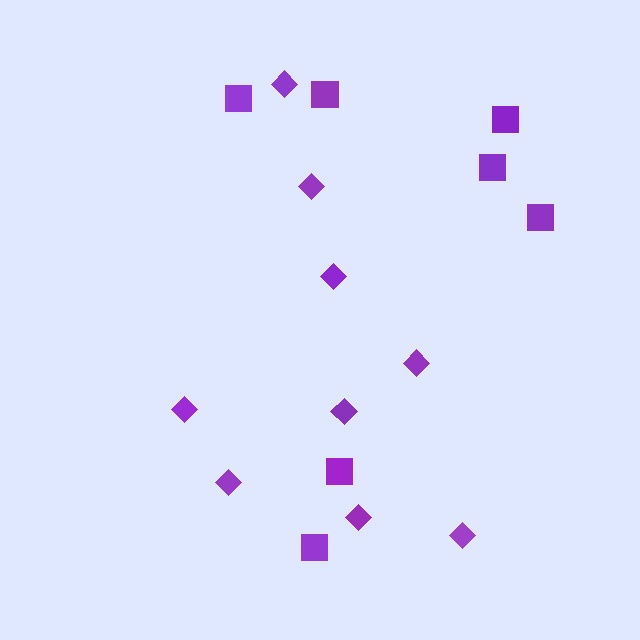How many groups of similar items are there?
There are 2 groups: one group of squares (7) and one group of diamonds (9).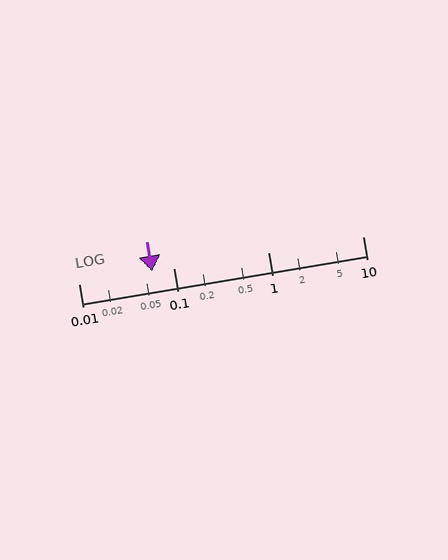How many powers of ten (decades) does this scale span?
The scale spans 3 decades, from 0.01 to 10.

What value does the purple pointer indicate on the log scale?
The pointer indicates approximately 0.06.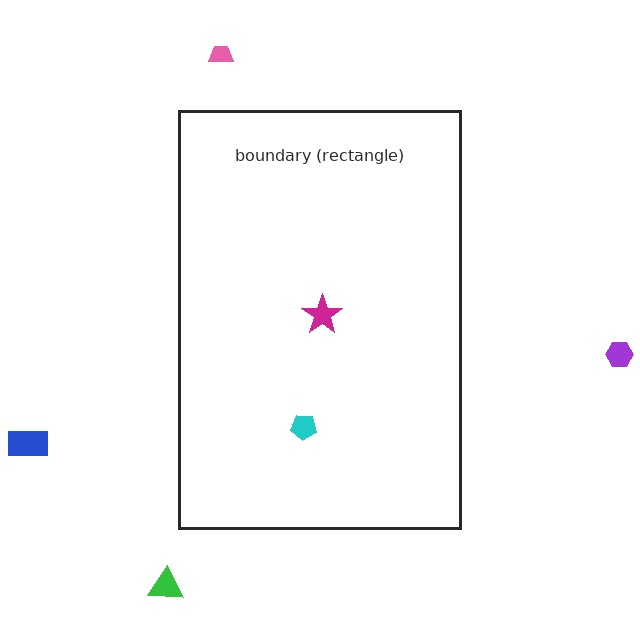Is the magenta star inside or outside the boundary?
Inside.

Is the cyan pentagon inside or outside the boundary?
Inside.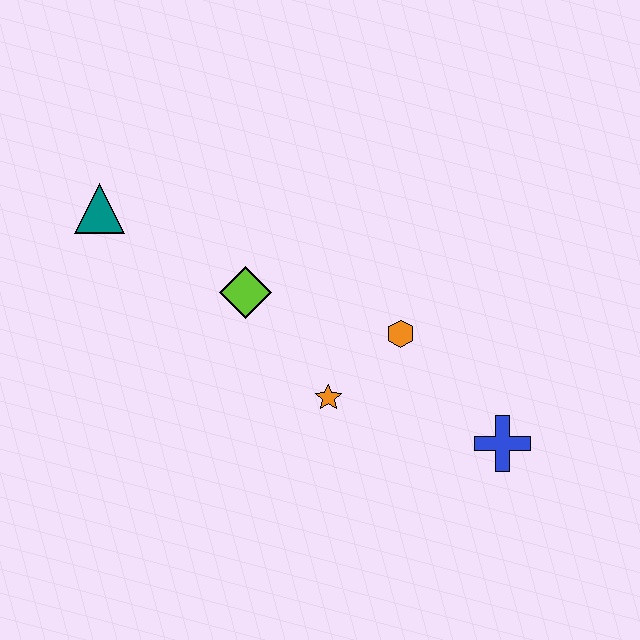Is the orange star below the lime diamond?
Yes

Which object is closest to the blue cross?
The orange hexagon is closest to the blue cross.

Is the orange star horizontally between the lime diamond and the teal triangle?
No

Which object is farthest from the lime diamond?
The blue cross is farthest from the lime diamond.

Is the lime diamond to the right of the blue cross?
No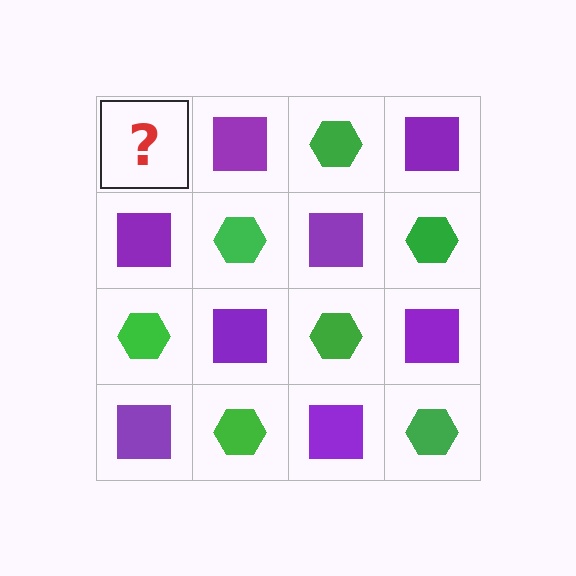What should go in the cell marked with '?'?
The missing cell should contain a green hexagon.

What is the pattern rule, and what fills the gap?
The rule is that it alternates green hexagon and purple square in a checkerboard pattern. The gap should be filled with a green hexagon.